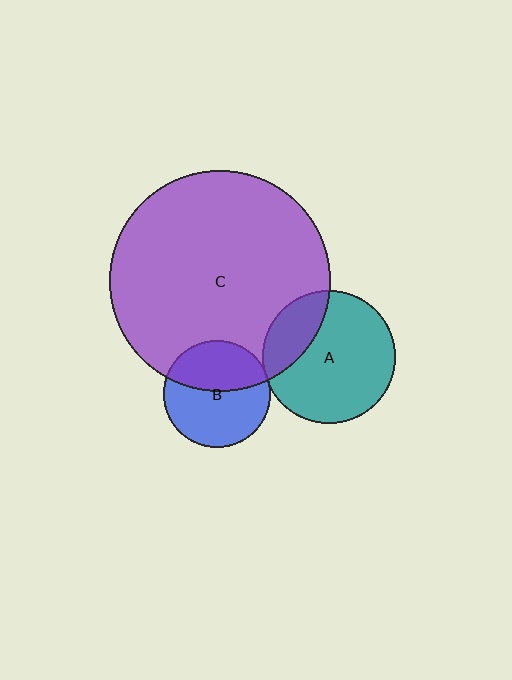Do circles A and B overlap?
Yes.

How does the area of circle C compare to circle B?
Approximately 4.3 times.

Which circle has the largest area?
Circle C (purple).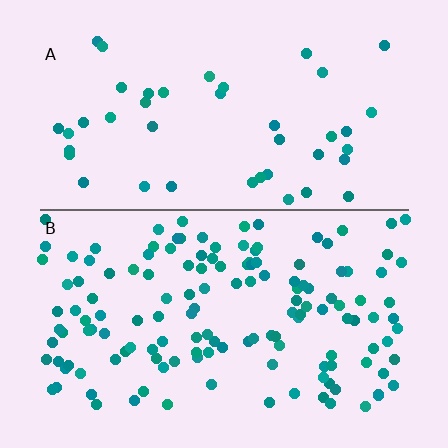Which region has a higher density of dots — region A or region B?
B (the bottom).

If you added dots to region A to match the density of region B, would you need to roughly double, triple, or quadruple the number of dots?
Approximately triple.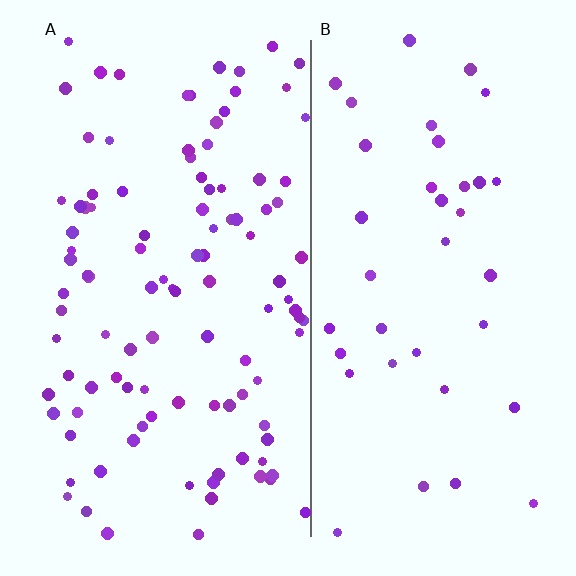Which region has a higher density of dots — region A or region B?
A (the left).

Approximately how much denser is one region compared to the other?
Approximately 2.8× — region A over region B.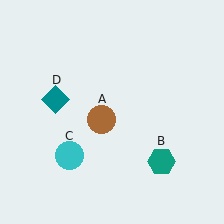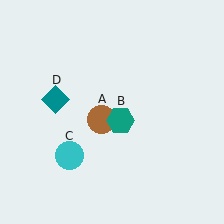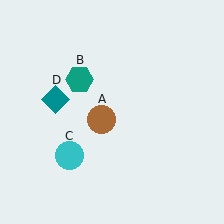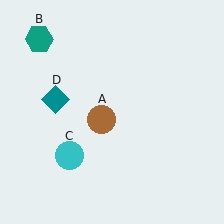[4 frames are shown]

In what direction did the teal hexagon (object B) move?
The teal hexagon (object B) moved up and to the left.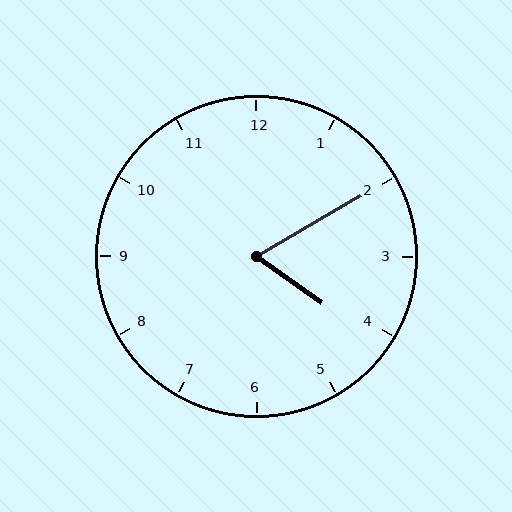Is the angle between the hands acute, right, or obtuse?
It is acute.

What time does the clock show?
4:10.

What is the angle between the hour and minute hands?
Approximately 65 degrees.